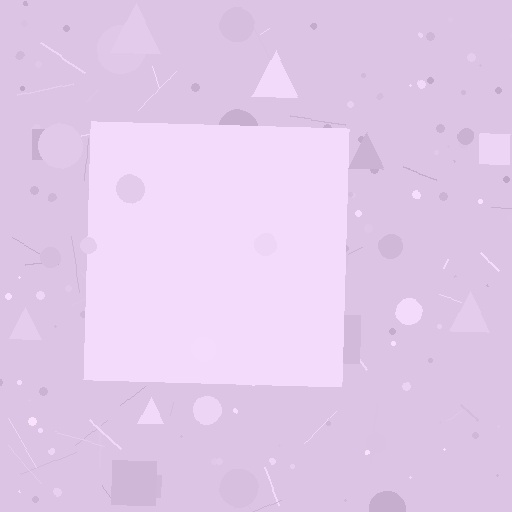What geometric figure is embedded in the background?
A square is embedded in the background.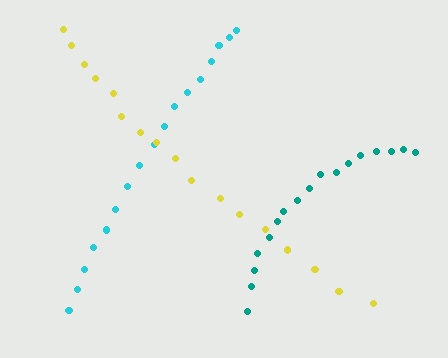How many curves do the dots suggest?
There are 3 distinct paths.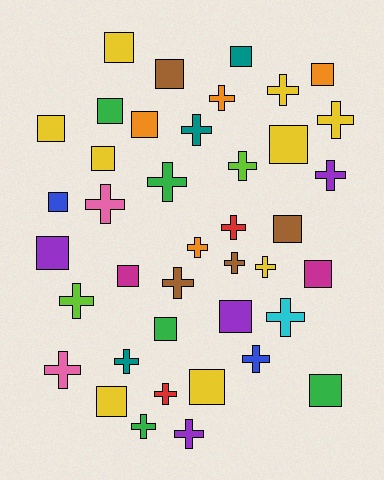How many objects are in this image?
There are 40 objects.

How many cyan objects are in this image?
There is 1 cyan object.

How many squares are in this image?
There are 19 squares.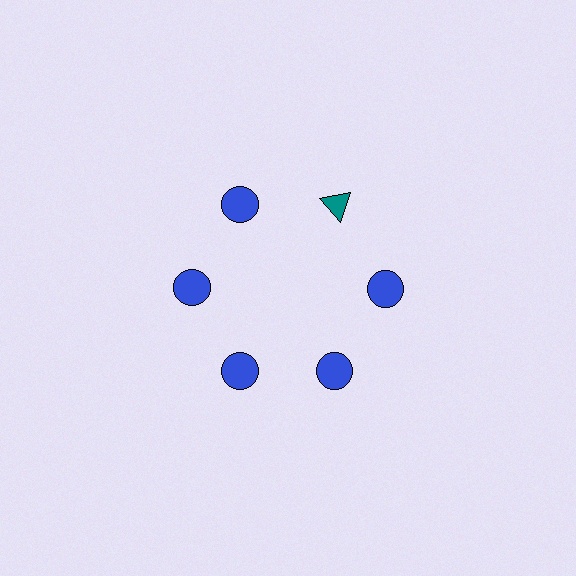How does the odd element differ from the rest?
It differs in both color (teal instead of blue) and shape (triangle instead of circle).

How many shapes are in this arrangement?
There are 6 shapes arranged in a ring pattern.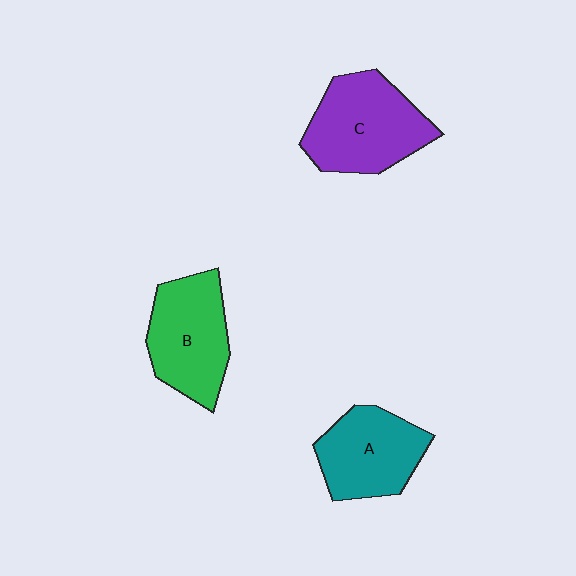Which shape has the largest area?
Shape C (purple).